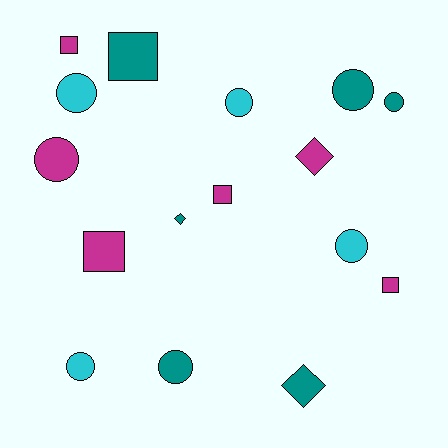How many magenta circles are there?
There is 1 magenta circle.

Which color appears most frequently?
Magenta, with 6 objects.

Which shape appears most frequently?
Circle, with 8 objects.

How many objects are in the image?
There are 16 objects.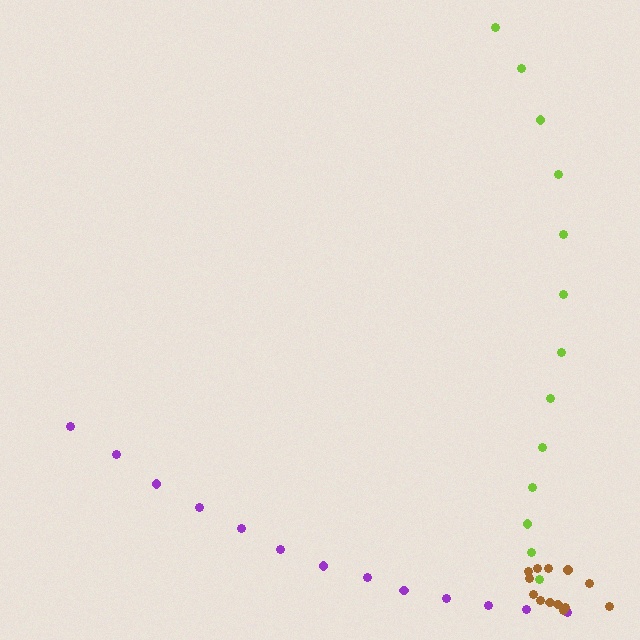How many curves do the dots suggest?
There are 3 distinct paths.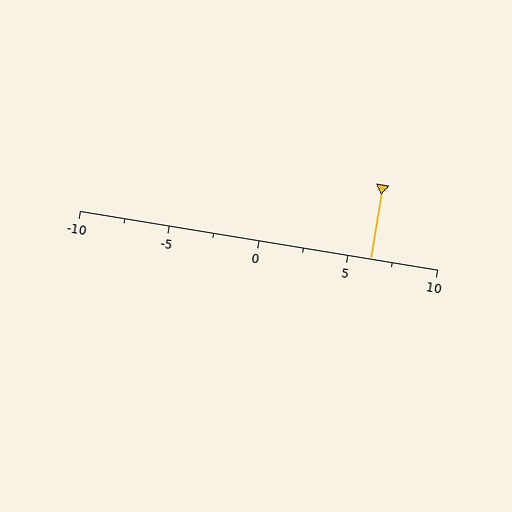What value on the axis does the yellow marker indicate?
The marker indicates approximately 6.2.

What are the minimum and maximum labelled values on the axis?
The axis runs from -10 to 10.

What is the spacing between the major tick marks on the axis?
The major ticks are spaced 5 apart.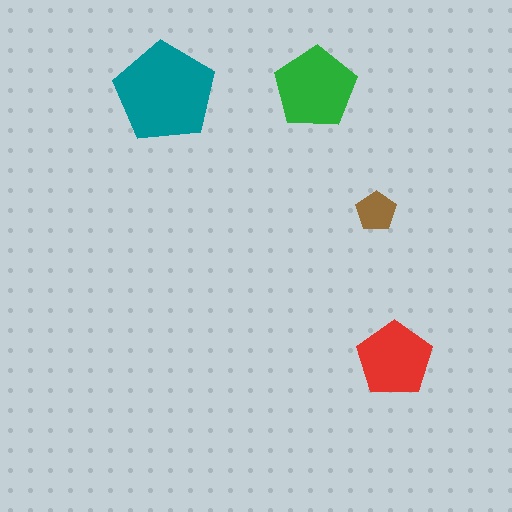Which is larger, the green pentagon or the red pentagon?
The green one.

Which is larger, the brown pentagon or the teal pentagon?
The teal one.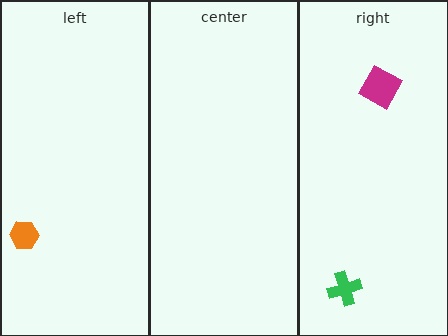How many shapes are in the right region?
2.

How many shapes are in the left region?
1.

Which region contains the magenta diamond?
The right region.